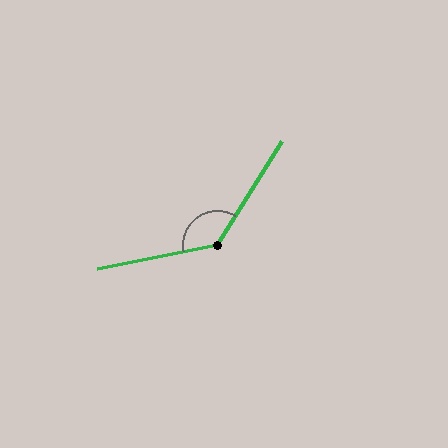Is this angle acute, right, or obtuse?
It is obtuse.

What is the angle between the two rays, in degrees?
Approximately 133 degrees.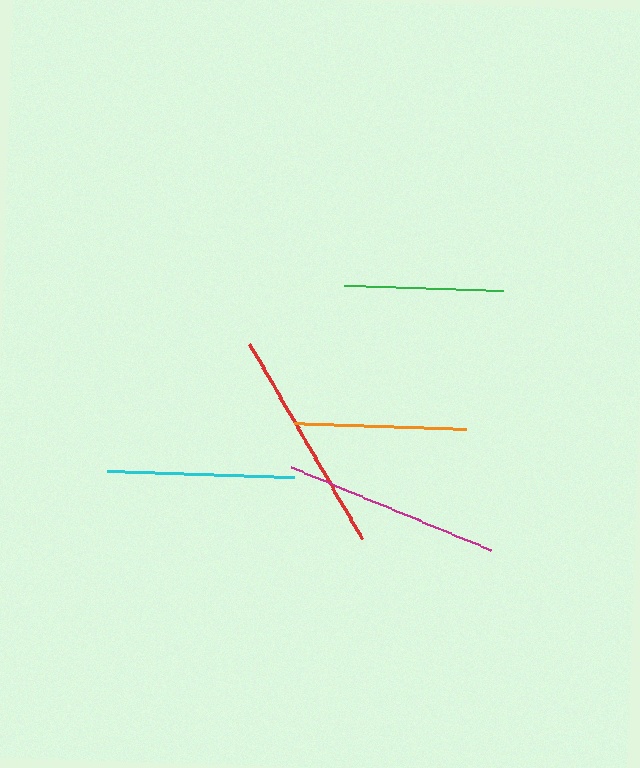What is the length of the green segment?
The green segment is approximately 158 pixels long.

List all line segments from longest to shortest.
From longest to shortest: red, magenta, cyan, orange, green.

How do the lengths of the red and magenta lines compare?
The red and magenta lines are approximately the same length.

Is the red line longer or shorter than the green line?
The red line is longer than the green line.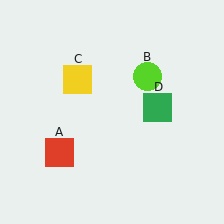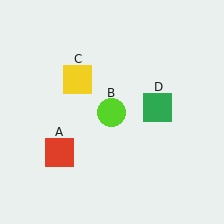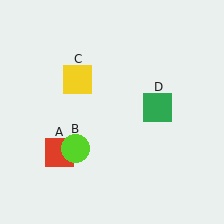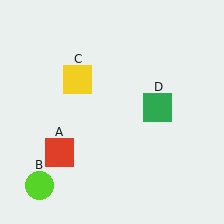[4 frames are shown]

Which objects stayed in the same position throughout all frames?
Red square (object A) and yellow square (object C) and green square (object D) remained stationary.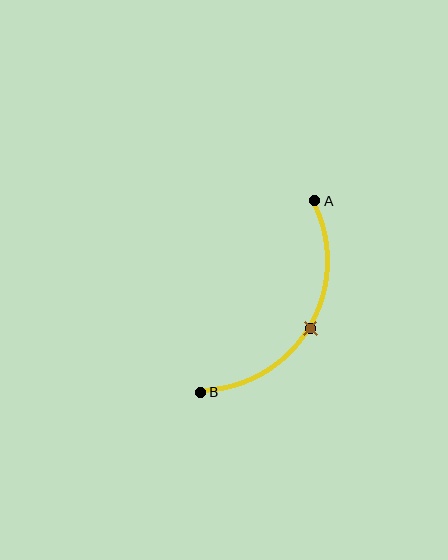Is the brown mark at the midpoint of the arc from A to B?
Yes. The brown mark lies on the arc at equal arc-length from both A and B — it is the arc midpoint.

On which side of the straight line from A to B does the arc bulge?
The arc bulges to the right of the straight line connecting A and B.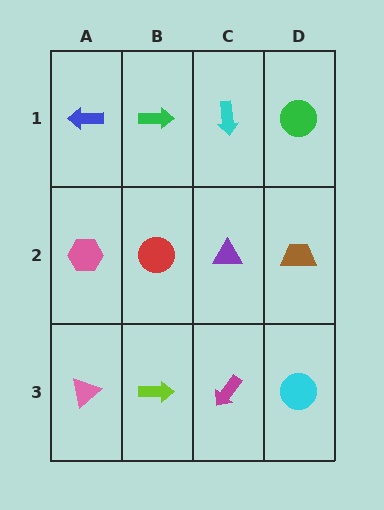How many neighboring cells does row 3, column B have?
3.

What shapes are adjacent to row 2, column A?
A blue arrow (row 1, column A), a pink triangle (row 3, column A), a red circle (row 2, column B).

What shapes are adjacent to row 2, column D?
A green circle (row 1, column D), a cyan circle (row 3, column D), a purple triangle (row 2, column C).